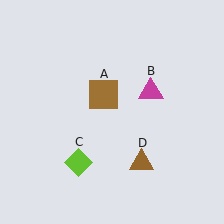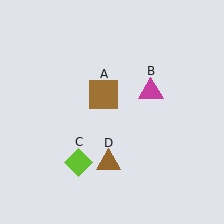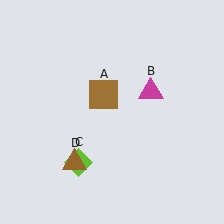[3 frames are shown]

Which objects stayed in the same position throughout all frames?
Brown square (object A) and magenta triangle (object B) and lime diamond (object C) remained stationary.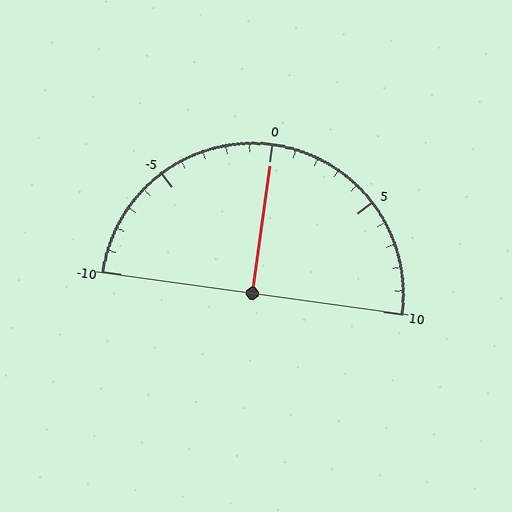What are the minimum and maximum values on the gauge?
The gauge ranges from -10 to 10.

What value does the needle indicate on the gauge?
The needle indicates approximately 0.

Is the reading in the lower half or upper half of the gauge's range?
The reading is in the upper half of the range (-10 to 10).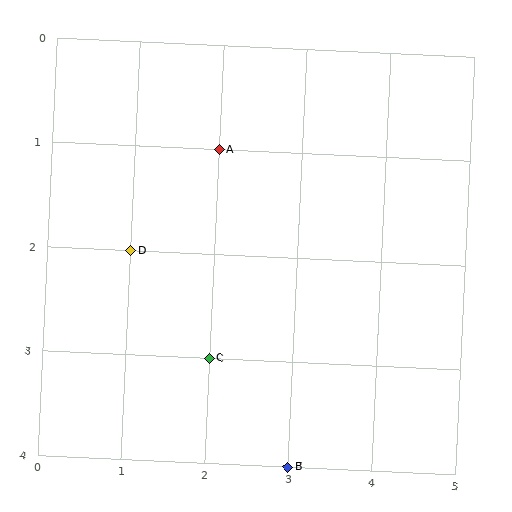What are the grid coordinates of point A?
Point A is at grid coordinates (2, 1).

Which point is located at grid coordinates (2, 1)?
Point A is at (2, 1).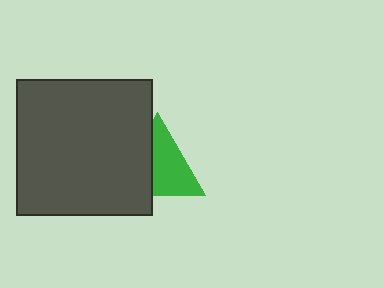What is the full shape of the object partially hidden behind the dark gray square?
The partially hidden object is a green triangle.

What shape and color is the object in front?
The object in front is a dark gray square.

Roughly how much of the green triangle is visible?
About half of it is visible (roughly 58%).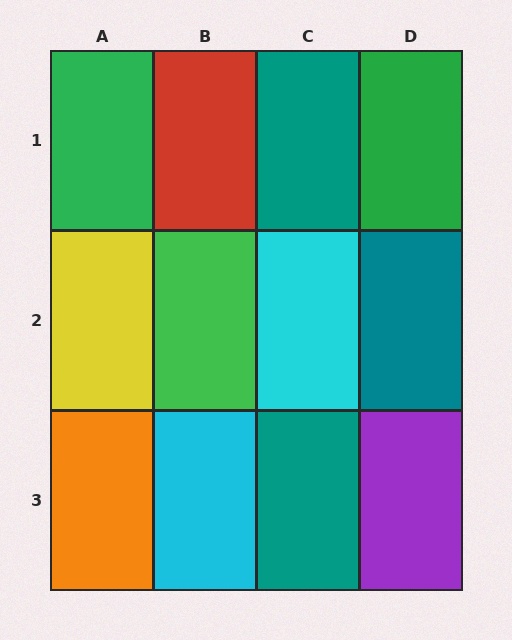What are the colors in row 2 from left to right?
Yellow, green, cyan, teal.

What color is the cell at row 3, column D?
Purple.